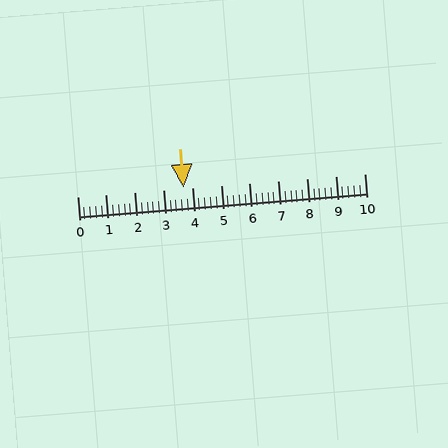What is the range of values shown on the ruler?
The ruler shows values from 0 to 10.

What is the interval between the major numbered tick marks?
The major tick marks are spaced 1 units apart.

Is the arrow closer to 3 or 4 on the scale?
The arrow is closer to 4.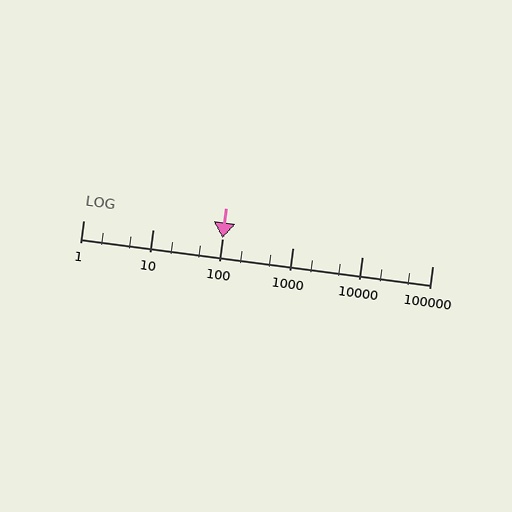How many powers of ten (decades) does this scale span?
The scale spans 5 decades, from 1 to 100000.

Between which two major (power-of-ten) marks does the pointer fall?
The pointer is between 100 and 1000.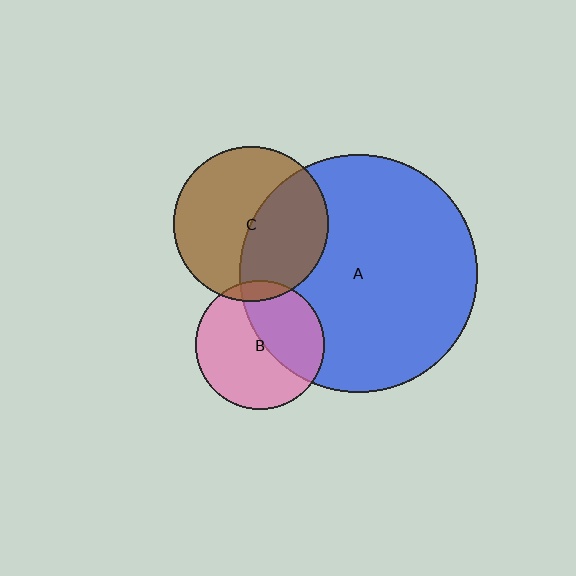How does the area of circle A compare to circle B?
Approximately 3.4 times.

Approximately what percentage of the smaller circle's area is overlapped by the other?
Approximately 10%.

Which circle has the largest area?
Circle A (blue).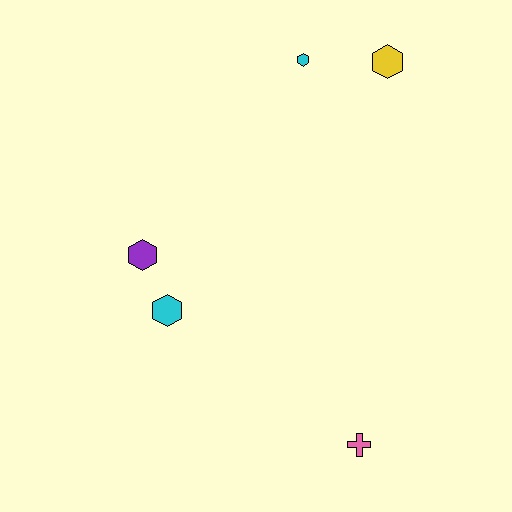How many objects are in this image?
There are 5 objects.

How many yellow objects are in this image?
There is 1 yellow object.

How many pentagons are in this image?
There are no pentagons.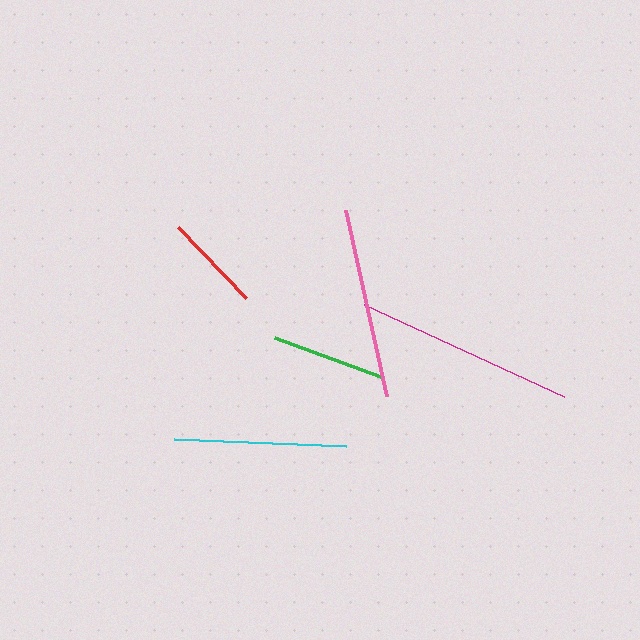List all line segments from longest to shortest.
From longest to shortest: magenta, pink, cyan, green, red.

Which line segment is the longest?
The magenta line is the longest at approximately 220 pixels.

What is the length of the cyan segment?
The cyan segment is approximately 171 pixels long.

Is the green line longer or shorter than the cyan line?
The cyan line is longer than the green line.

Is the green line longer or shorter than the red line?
The green line is longer than the red line.